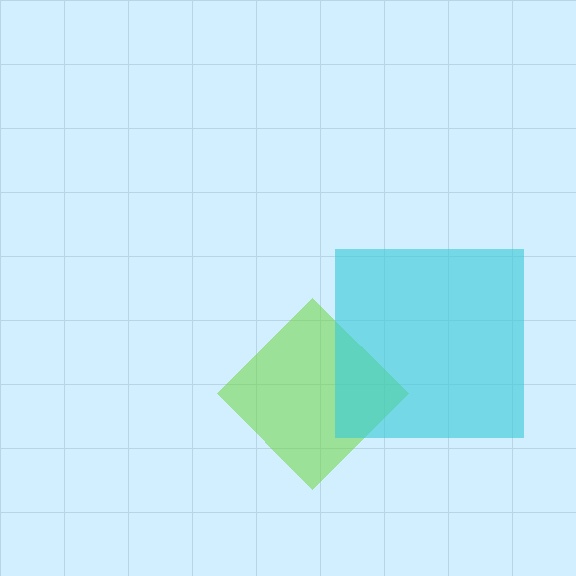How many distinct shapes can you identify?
There are 2 distinct shapes: a lime diamond, a cyan square.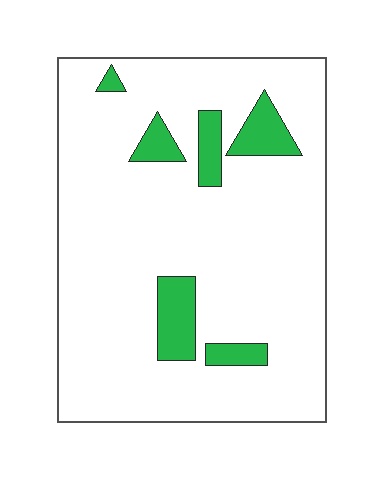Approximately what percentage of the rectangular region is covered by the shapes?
Approximately 10%.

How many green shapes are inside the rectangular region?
6.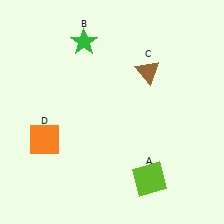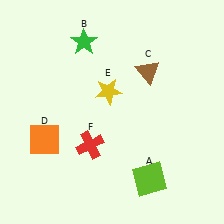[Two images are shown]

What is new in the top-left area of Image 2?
A yellow star (E) was added in the top-left area of Image 2.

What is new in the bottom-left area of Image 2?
A red cross (F) was added in the bottom-left area of Image 2.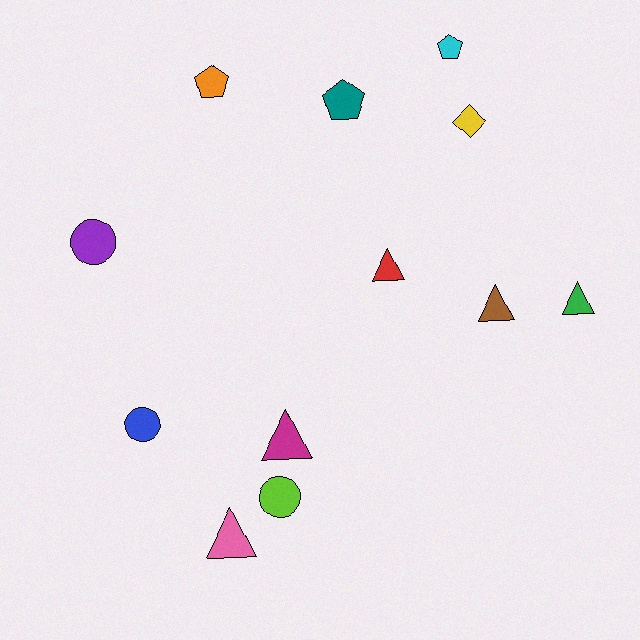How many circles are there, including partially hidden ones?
There are 3 circles.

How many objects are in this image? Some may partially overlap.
There are 12 objects.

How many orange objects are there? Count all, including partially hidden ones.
There is 1 orange object.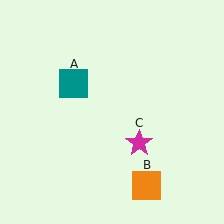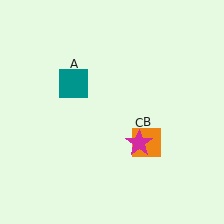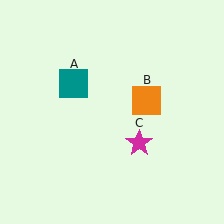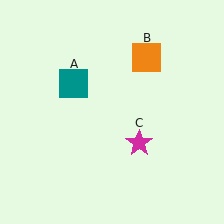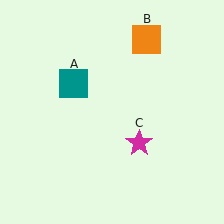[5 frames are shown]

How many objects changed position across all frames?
1 object changed position: orange square (object B).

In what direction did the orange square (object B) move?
The orange square (object B) moved up.